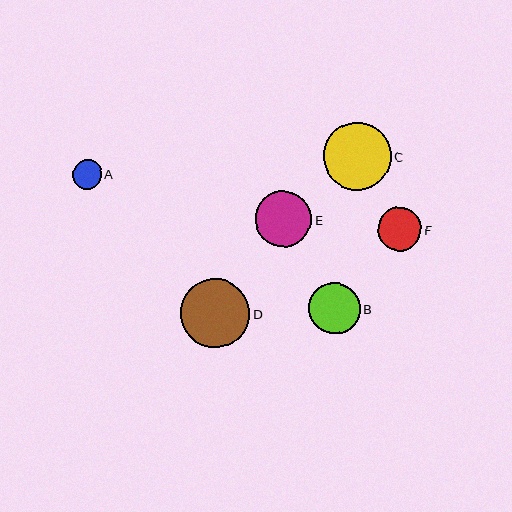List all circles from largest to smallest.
From largest to smallest: D, C, E, B, F, A.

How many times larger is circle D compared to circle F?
Circle D is approximately 1.6 times the size of circle F.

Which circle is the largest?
Circle D is the largest with a size of approximately 70 pixels.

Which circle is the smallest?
Circle A is the smallest with a size of approximately 29 pixels.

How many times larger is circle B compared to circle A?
Circle B is approximately 1.7 times the size of circle A.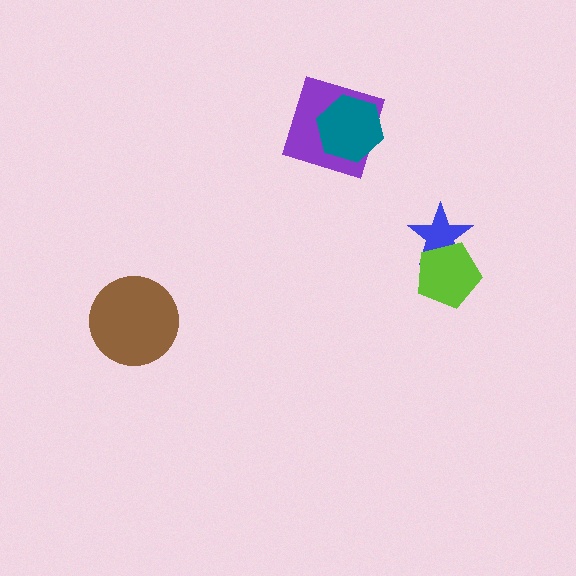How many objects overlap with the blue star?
1 object overlaps with the blue star.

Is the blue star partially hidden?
Yes, it is partially covered by another shape.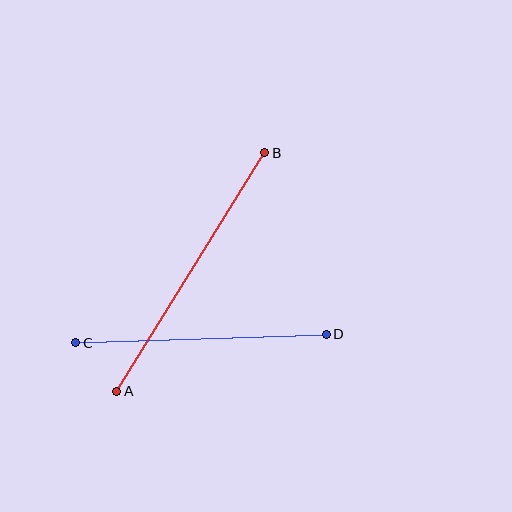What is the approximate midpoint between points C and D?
The midpoint is at approximately (201, 338) pixels.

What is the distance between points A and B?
The distance is approximately 281 pixels.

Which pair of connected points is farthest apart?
Points A and B are farthest apart.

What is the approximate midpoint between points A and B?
The midpoint is at approximately (191, 272) pixels.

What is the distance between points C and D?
The distance is approximately 251 pixels.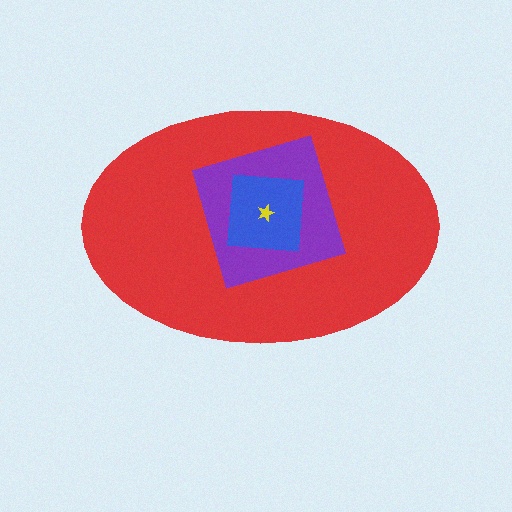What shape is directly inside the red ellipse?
The purple diamond.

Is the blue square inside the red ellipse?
Yes.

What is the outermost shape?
The red ellipse.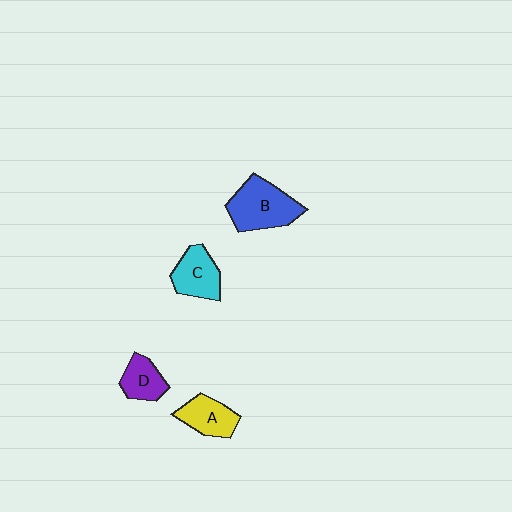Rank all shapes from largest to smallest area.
From largest to smallest: B (blue), C (cyan), A (yellow), D (purple).